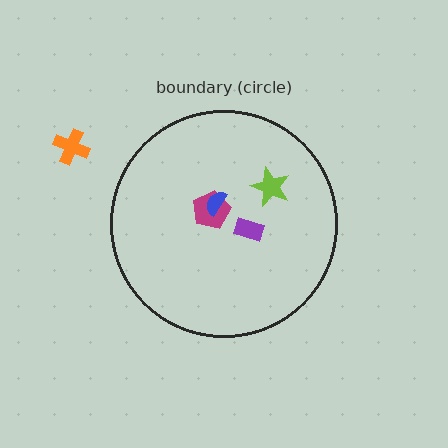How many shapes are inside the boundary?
4 inside, 1 outside.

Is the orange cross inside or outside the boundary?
Outside.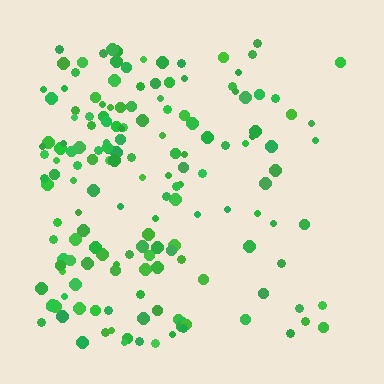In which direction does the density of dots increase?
From right to left, with the left side densest.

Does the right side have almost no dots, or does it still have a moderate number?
Still a moderate number, just noticeably fewer than the left.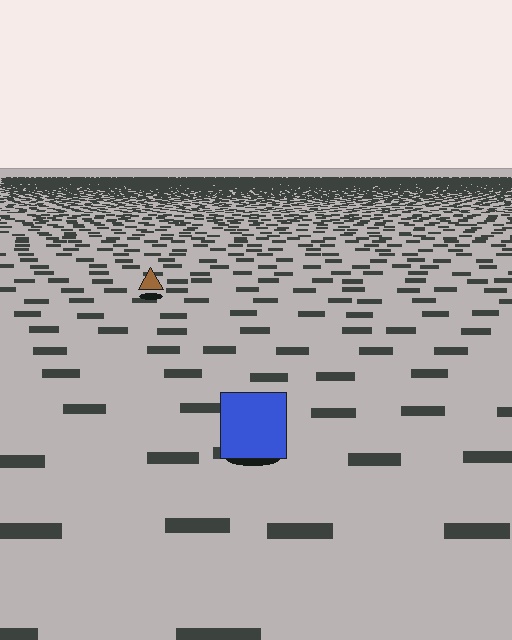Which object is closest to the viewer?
The blue square is closest. The texture marks near it are larger and more spread out.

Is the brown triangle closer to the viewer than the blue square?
No. The blue square is closer — you can tell from the texture gradient: the ground texture is coarser near it.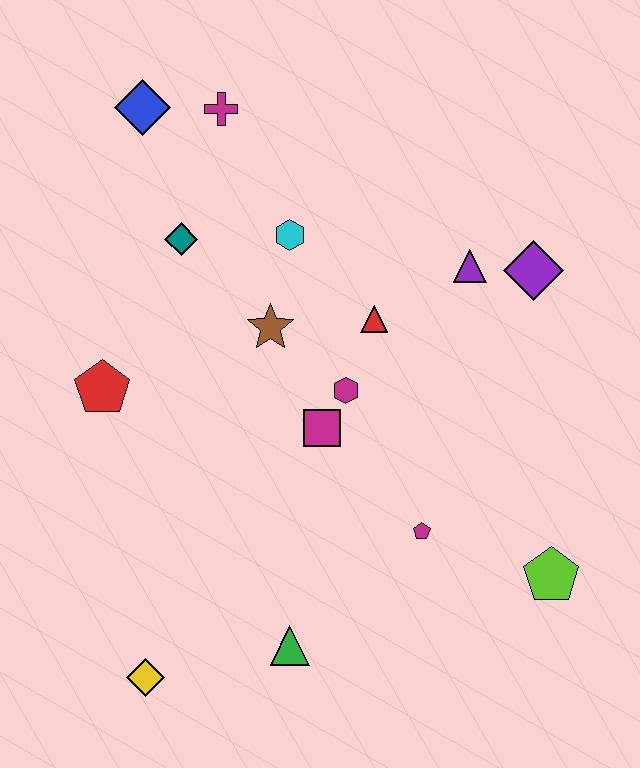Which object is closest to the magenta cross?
The blue diamond is closest to the magenta cross.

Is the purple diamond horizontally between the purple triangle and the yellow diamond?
No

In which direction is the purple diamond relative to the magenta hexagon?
The purple diamond is to the right of the magenta hexagon.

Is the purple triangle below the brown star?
No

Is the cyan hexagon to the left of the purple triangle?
Yes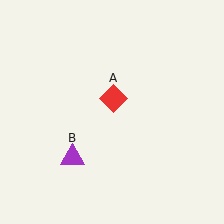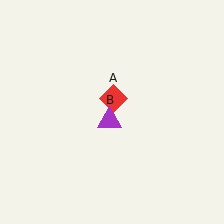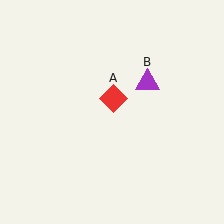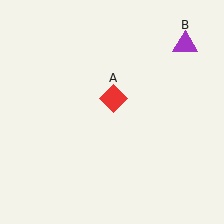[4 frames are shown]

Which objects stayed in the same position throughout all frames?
Red diamond (object A) remained stationary.